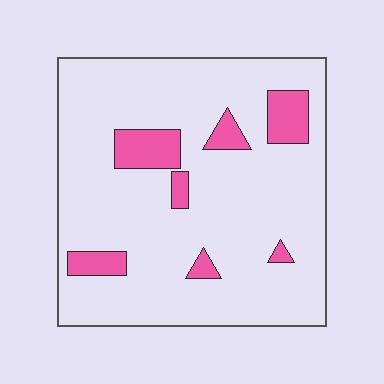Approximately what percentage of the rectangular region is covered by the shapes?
Approximately 15%.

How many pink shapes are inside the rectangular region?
7.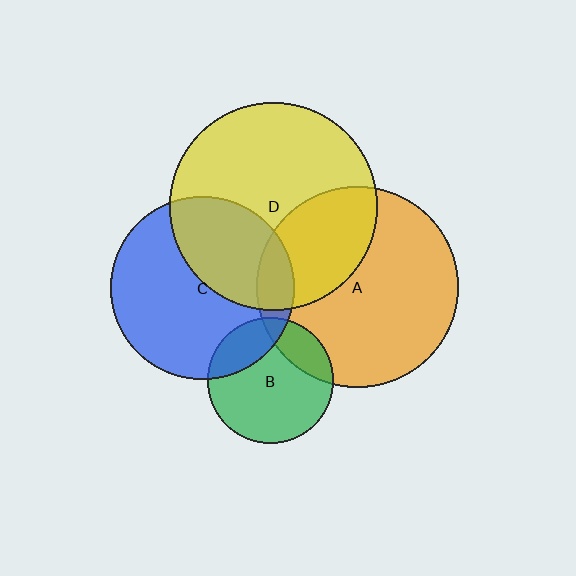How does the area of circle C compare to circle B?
Approximately 2.1 times.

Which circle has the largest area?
Circle D (yellow).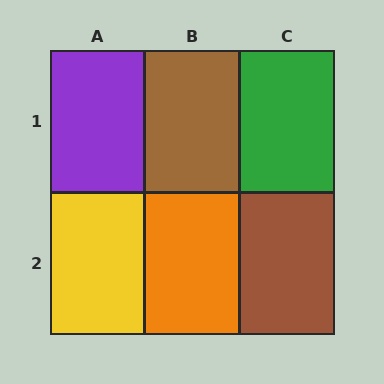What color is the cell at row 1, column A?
Purple.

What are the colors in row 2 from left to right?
Yellow, orange, brown.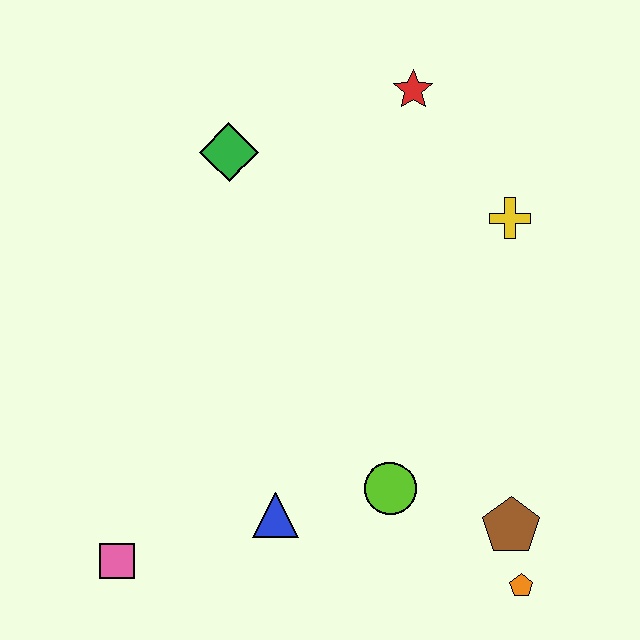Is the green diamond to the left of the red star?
Yes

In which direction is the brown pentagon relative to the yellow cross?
The brown pentagon is below the yellow cross.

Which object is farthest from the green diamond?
The orange pentagon is farthest from the green diamond.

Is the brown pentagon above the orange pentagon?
Yes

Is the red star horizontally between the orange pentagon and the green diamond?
Yes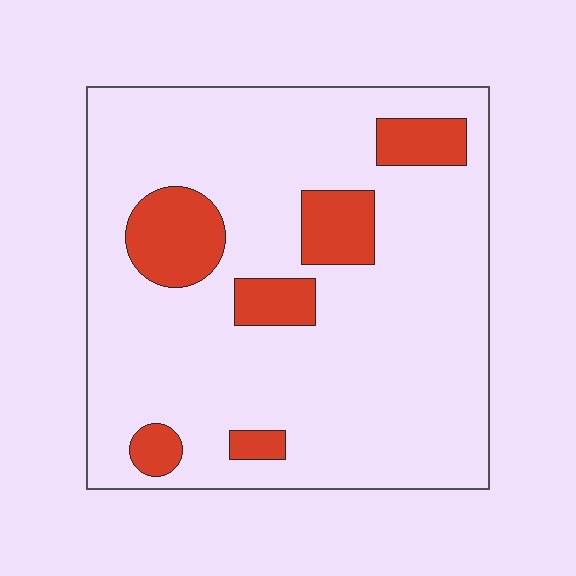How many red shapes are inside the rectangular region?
6.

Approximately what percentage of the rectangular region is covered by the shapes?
Approximately 15%.